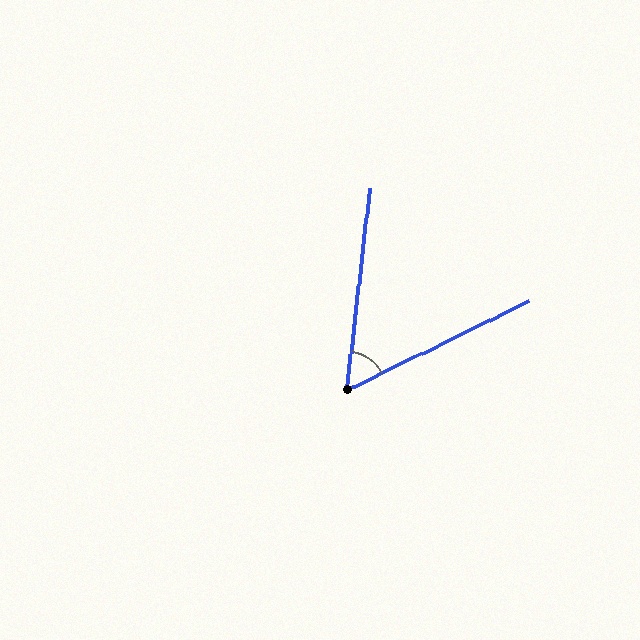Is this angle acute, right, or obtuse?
It is acute.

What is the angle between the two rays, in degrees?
Approximately 58 degrees.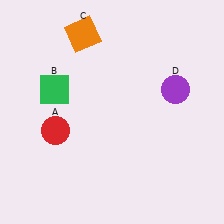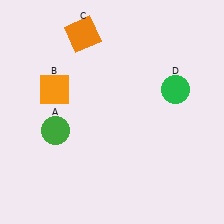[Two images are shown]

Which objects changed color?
A changed from red to green. B changed from green to orange. D changed from purple to green.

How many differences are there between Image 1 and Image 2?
There are 3 differences between the two images.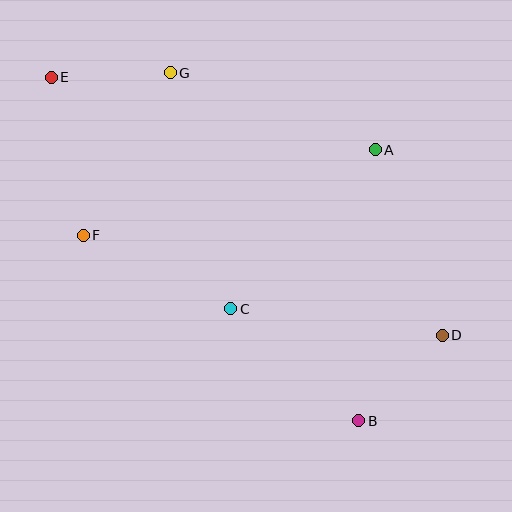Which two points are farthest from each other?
Points D and E are farthest from each other.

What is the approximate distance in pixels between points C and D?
The distance between C and D is approximately 213 pixels.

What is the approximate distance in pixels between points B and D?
The distance between B and D is approximately 119 pixels.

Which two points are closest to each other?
Points E and G are closest to each other.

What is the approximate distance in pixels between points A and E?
The distance between A and E is approximately 332 pixels.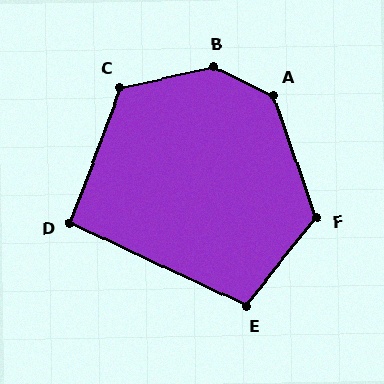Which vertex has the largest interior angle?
B, at approximately 142 degrees.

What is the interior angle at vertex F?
Approximately 123 degrees (obtuse).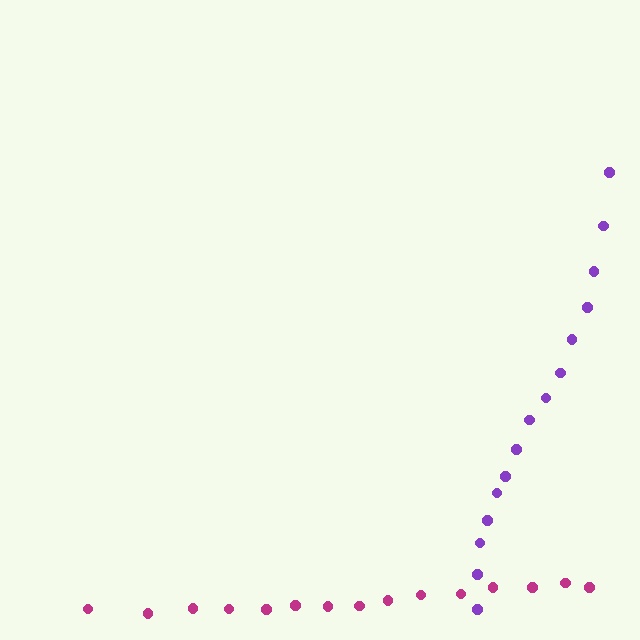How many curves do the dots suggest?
There are 2 distinct paths.